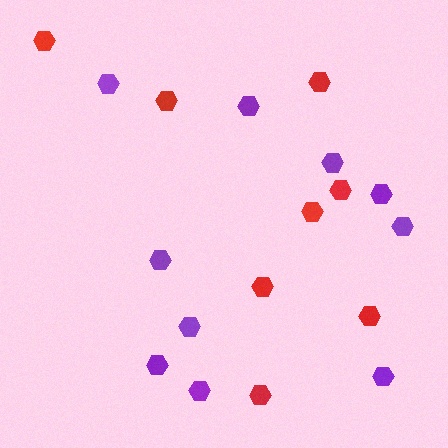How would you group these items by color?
There are 2 groups: one group of red hexagons (8) and one group of purple hexagons (10).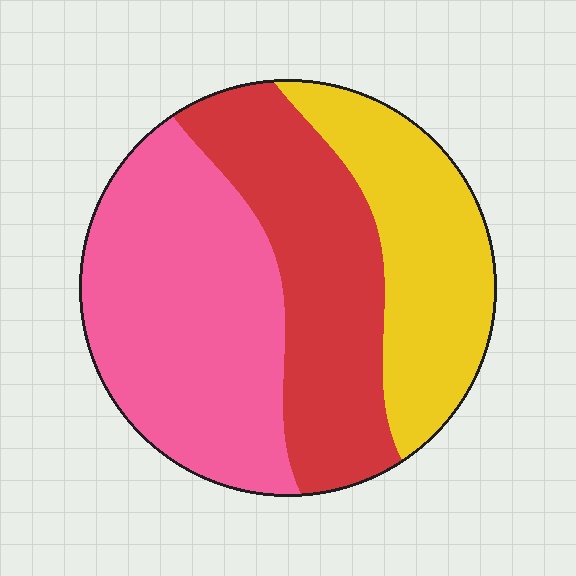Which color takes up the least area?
Yellow, at roughly 25%.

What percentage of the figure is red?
Red takes up between a sixth and a third of the figure.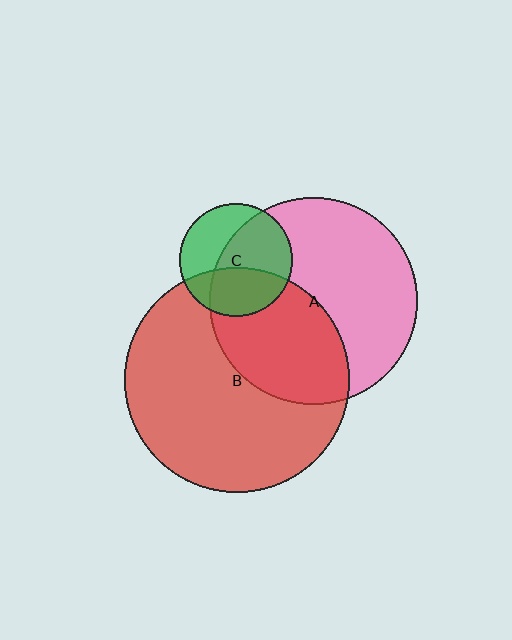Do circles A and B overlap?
Yes.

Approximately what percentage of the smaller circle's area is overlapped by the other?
Approximately 40%.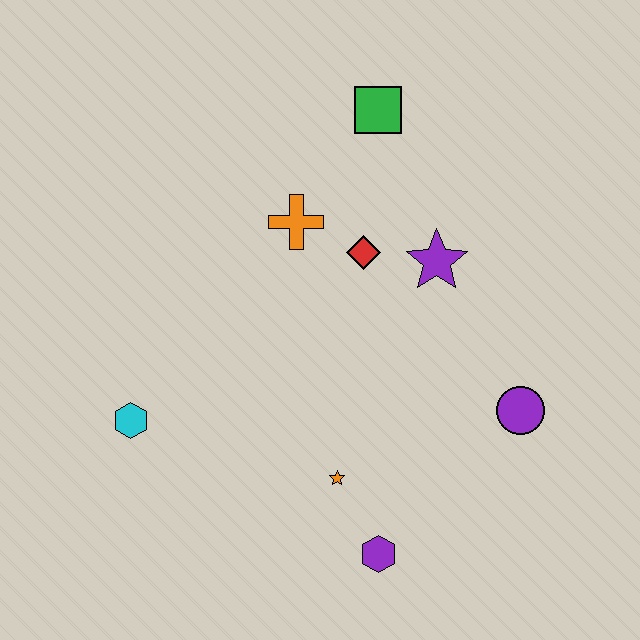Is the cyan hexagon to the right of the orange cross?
No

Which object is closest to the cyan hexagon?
The orange star is closest to the cyan hexagon.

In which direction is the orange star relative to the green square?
The orange star is below the green square.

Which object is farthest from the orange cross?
The purple hexagon is farthest from the orange cross.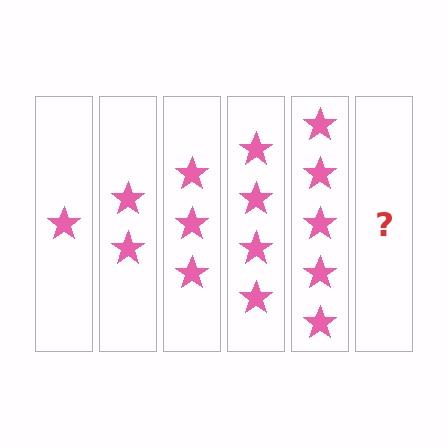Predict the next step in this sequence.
The next step is 6 stars.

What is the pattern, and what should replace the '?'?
The pattern is that each step adds one more star. The '?' should be 6 stars.